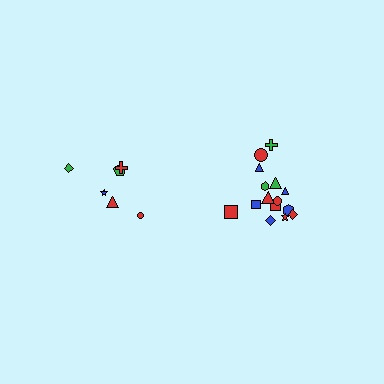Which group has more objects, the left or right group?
The right group.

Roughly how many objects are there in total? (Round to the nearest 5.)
Roughly 20 objects in total.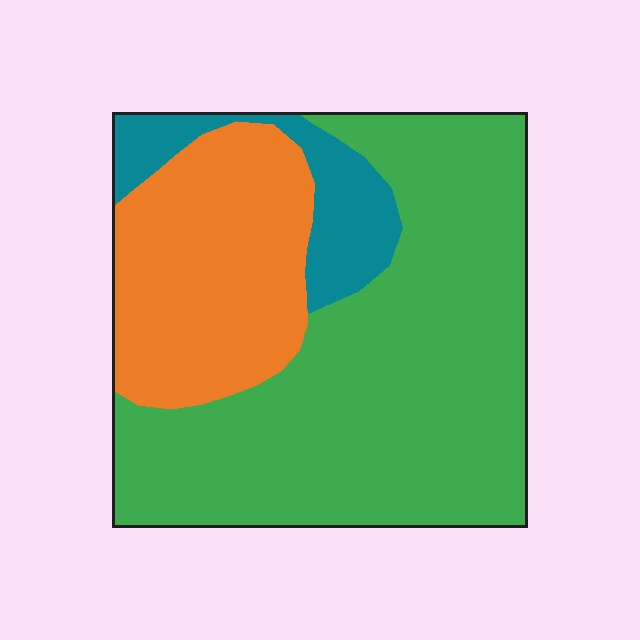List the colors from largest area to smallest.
From largest to smallest: green, orange, teal.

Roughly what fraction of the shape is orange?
Orange covers 28% of the shape.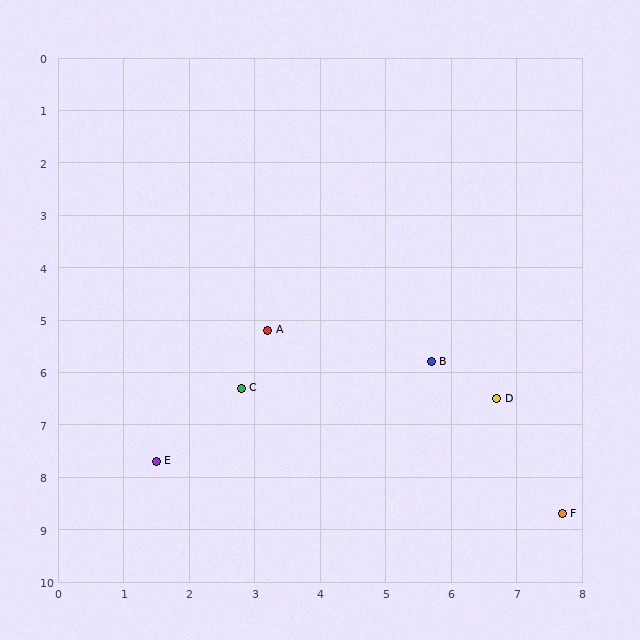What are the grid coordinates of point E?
Point E is at approximately (1.5, 7.7).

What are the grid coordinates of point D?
Point D is at approximately (6.7, 6.5).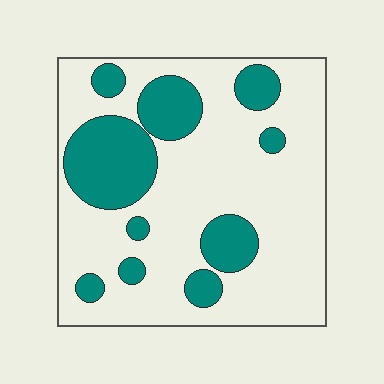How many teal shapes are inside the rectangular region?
10.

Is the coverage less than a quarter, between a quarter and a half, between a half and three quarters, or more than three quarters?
Between a quarter and a half.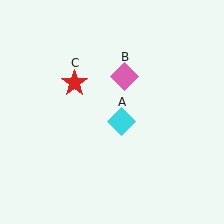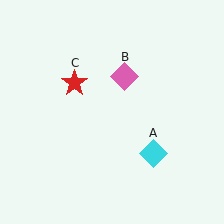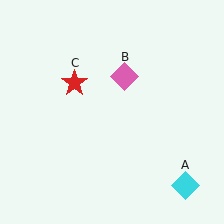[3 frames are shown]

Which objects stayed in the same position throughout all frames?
Pink diamond (object B) and red star (object C) remained stationary.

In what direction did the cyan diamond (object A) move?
The cyan diamond (object A) moved down and to the right.